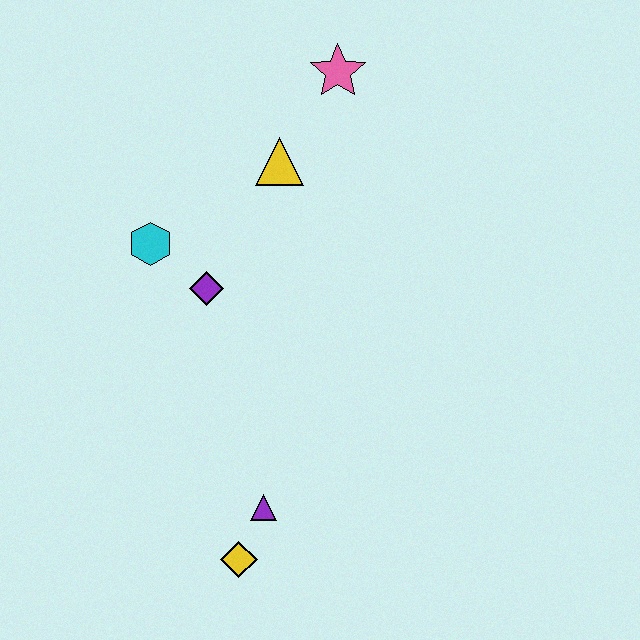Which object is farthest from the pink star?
The yellow diamond is farthest from the pink star.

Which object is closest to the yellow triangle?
The pink star is closest to the yellow triangle.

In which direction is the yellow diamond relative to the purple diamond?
The yellow diamond is below the purple diamond.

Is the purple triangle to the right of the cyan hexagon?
Yes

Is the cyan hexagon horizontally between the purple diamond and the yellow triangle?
No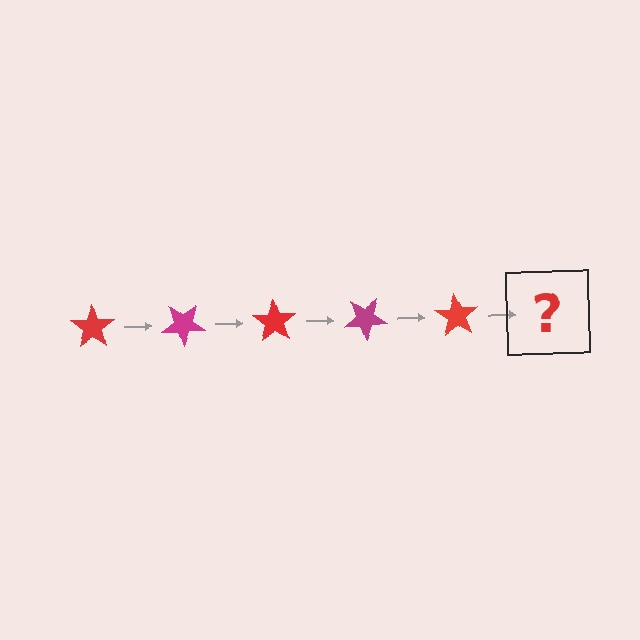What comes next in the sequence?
The next element should be a magenta star, rotated 175 degrees from the start.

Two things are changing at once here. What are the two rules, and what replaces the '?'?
The two rules are that it rotates 35 degrees each step and the color cycles through red and magenta. The '?' should be a magenta star, rotated 175 degrees from the start.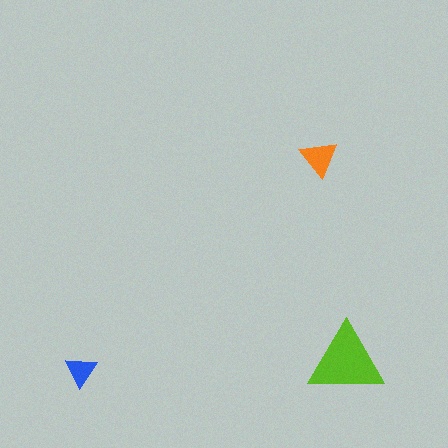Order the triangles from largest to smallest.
the lime one, the orange one, the blue one.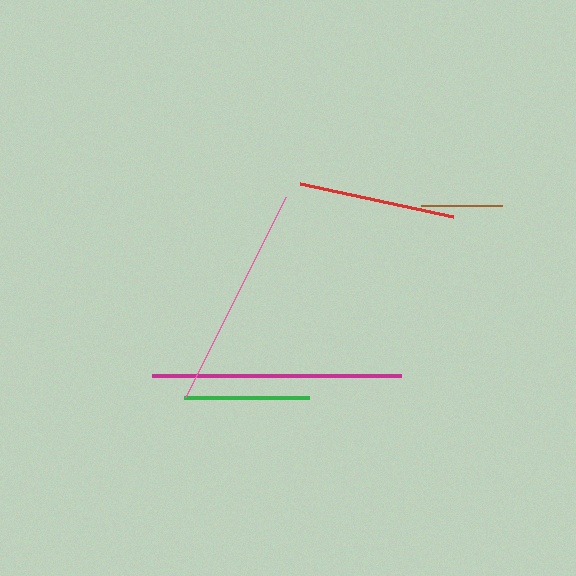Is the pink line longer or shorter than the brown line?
The pink line is longer than the brown line.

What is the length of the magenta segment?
The magenta segment is approximately 249 pixels long.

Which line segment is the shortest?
The brown line is the shortest at approximately 81 pixels.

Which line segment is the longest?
The magenta line is the longest at approximately 249 pixels.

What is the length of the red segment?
The red segment is approximately 157 pixels long.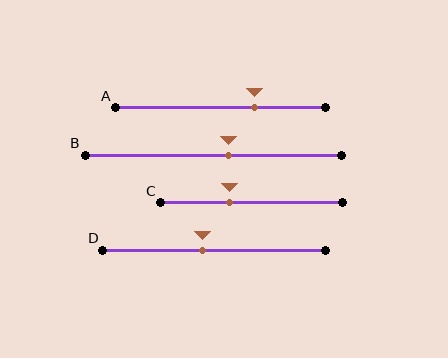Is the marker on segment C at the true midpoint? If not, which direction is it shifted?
No, the marker on segment C is shifted to the left by about 12% of the segment length.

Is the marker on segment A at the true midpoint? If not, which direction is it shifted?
No, the marker on segment A is shifted to the right by about 16% of the segment length.